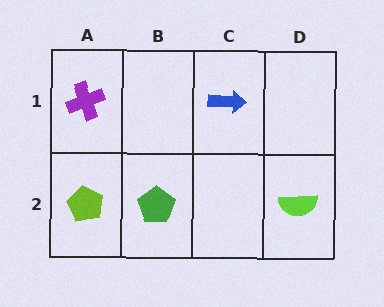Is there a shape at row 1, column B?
No, that cell is empty.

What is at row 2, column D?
A lime semicircle.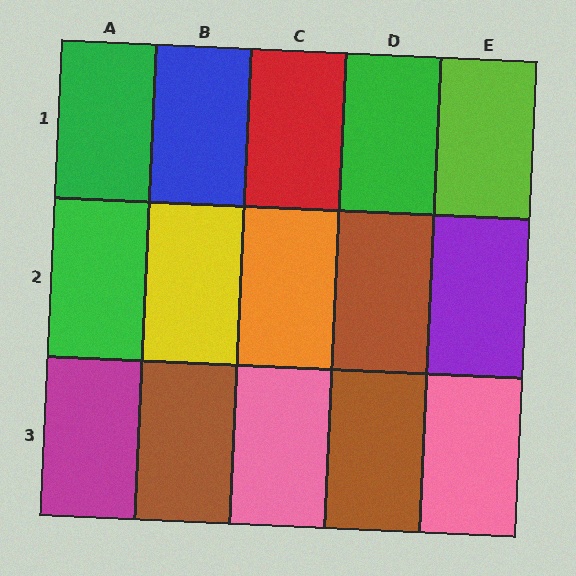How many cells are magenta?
1 cell is magenta.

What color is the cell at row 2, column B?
Yellow.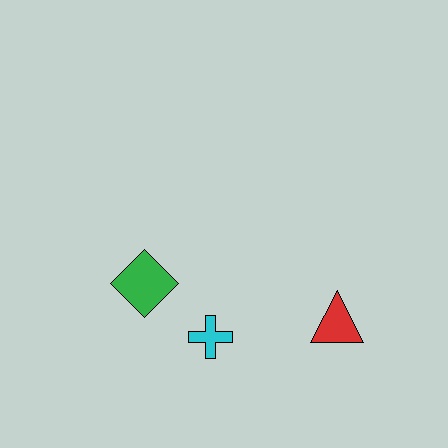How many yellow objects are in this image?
There are no yellow objects.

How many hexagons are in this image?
There are no hexagons.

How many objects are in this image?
There are 3 objects.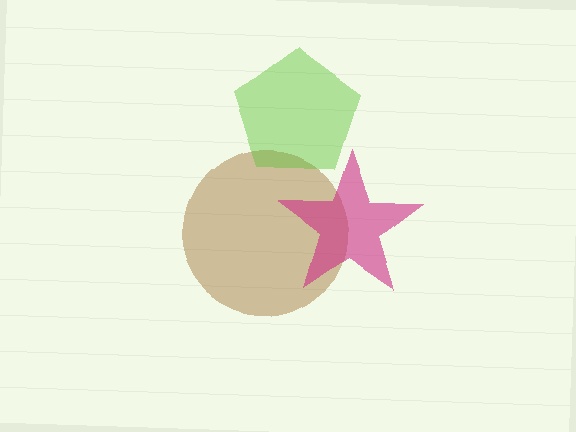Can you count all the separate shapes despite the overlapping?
Yes, there are 3 separate shapes.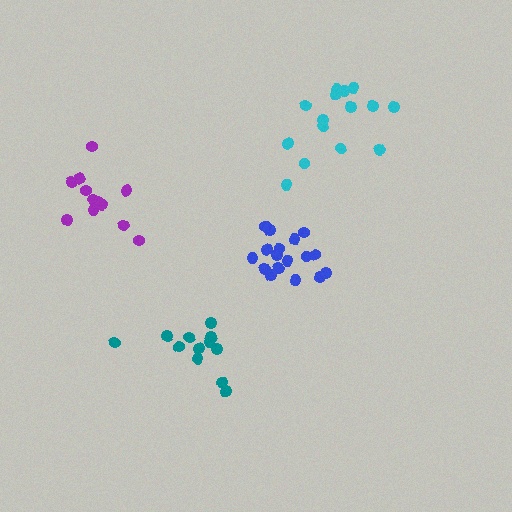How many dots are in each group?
Group 1: 12 dots, Group 2: 17 dots, Group 3: 15 dots, Group 4: 12 dots (56 total).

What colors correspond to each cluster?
The clusters are colored: teal, blue, cyan, purple.